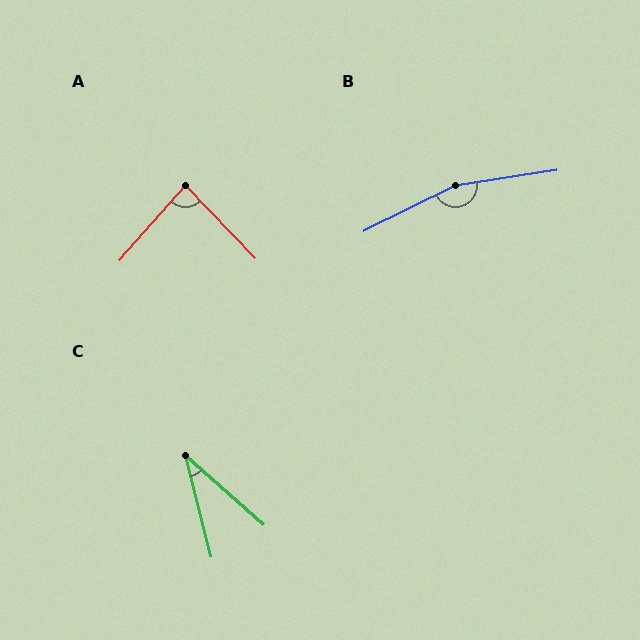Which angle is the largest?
B, at approximately 162 degrees.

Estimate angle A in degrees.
Approximately 85 degrees.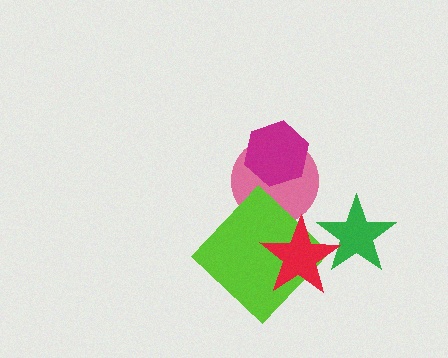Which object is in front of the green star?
The red star is in front of the green star.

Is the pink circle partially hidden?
Yes, it is partially covered by another shape.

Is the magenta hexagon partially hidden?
No, no other shape covers it.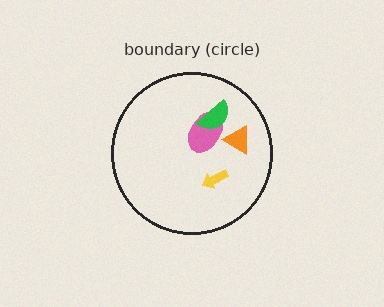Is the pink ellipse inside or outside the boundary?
Inside.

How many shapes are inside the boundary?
4 inside, 0 outside.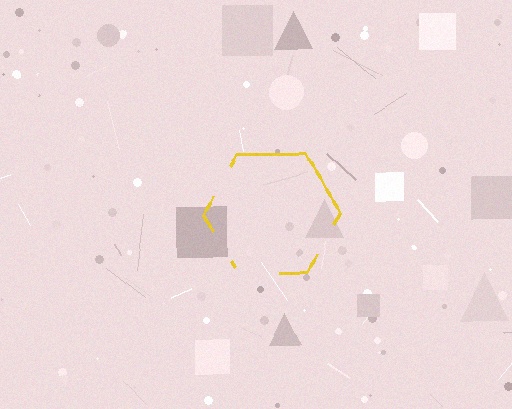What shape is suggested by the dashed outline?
The dashed outline suggests a hexagon.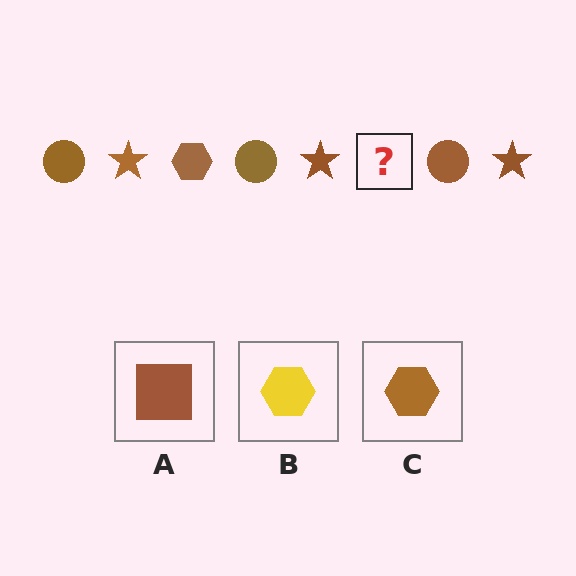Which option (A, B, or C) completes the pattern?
C.